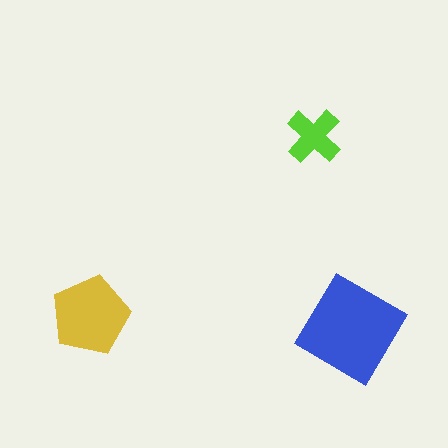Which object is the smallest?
The lime cross.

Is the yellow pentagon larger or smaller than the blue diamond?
Smaller.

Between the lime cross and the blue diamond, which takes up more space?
The blue diamond.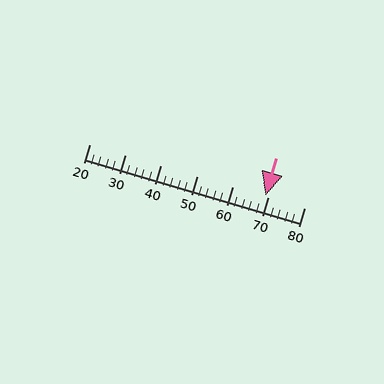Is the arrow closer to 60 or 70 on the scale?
The arrow is closer to 70.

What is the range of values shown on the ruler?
The ruler shows values from 20 to 80.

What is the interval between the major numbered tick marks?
The major tick marks are spaced 10 units apart.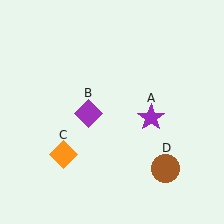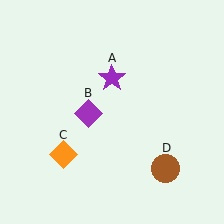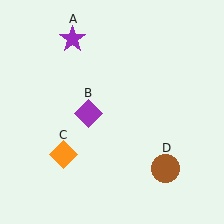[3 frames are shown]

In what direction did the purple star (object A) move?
The purple star (object A) moved up and to the left.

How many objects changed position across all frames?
1 object changed position: purple star (object A).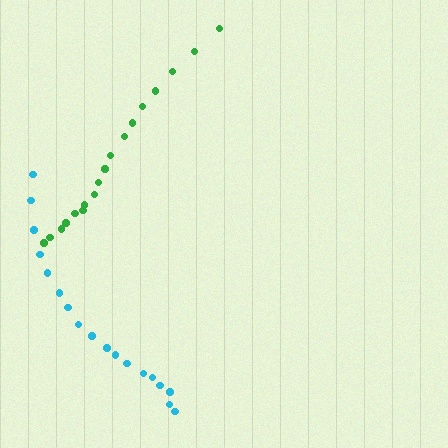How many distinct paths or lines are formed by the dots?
There are 2 distinct paths.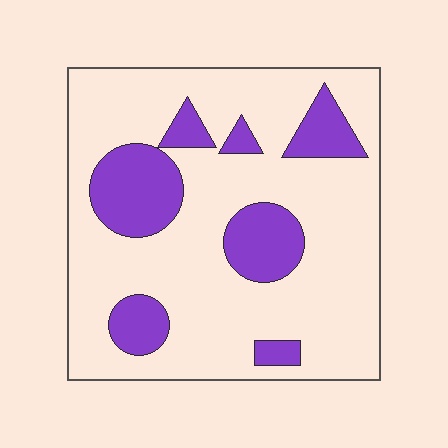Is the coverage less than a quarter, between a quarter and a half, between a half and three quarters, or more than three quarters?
Less than a quarter.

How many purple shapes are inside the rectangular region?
7.